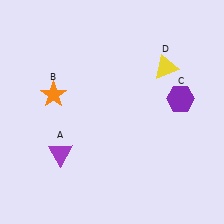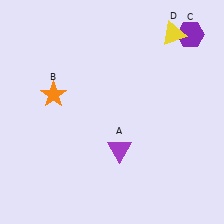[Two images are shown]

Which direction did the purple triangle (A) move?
The purple triangle (A) moved right.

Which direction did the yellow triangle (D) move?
The yellow triangle (D) moved up.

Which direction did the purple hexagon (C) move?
The purple hexagon (C) moved up.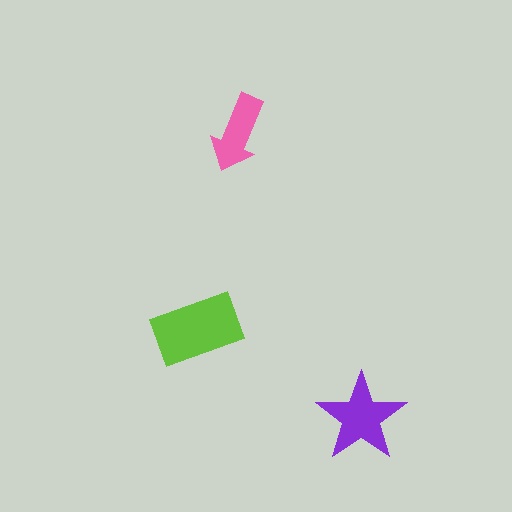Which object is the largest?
The lime rectangle.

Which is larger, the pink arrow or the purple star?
The purple star.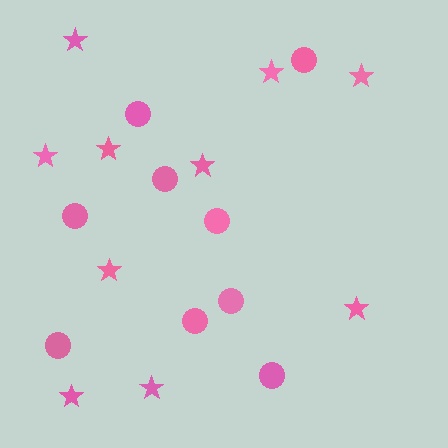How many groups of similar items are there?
There are 2 groups: one group of stars (10) and one group of circles (9).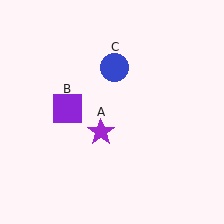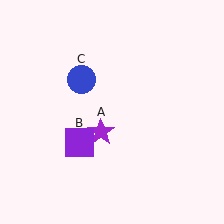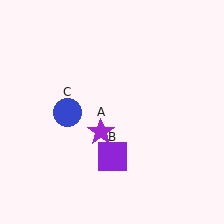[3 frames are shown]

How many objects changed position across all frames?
2 objects changed position: purple square (object B), blue circle (object C).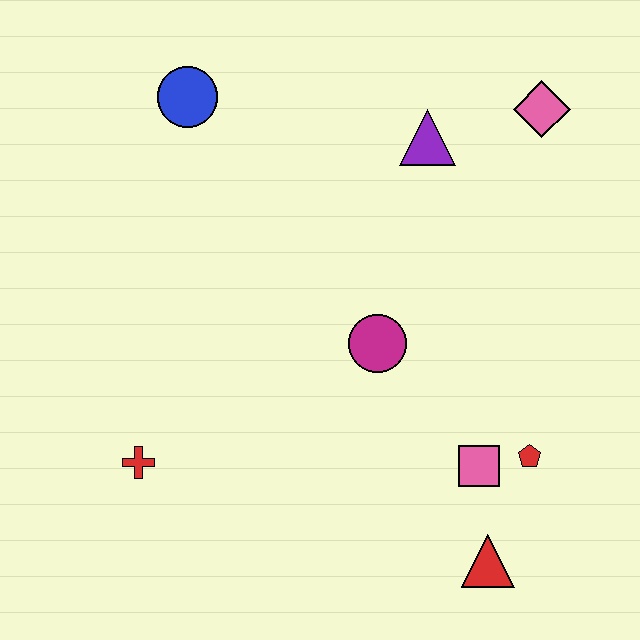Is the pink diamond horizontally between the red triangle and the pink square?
No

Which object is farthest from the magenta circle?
The blue circle is farthest from the magenta circle.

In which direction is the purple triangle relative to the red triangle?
The purple triangle is above the red triangle.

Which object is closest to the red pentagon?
The pink square is closest to the red pentagon.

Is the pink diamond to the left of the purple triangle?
No